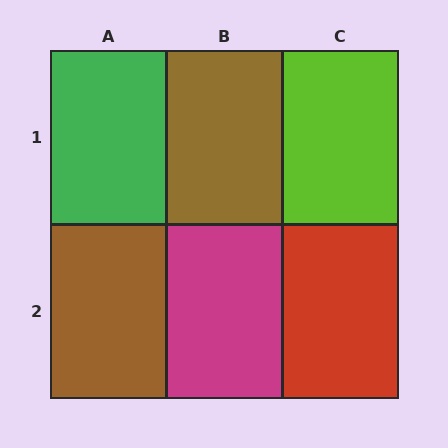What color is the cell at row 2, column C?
Red.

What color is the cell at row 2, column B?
Magenta.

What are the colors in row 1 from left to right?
Green, brown, lime.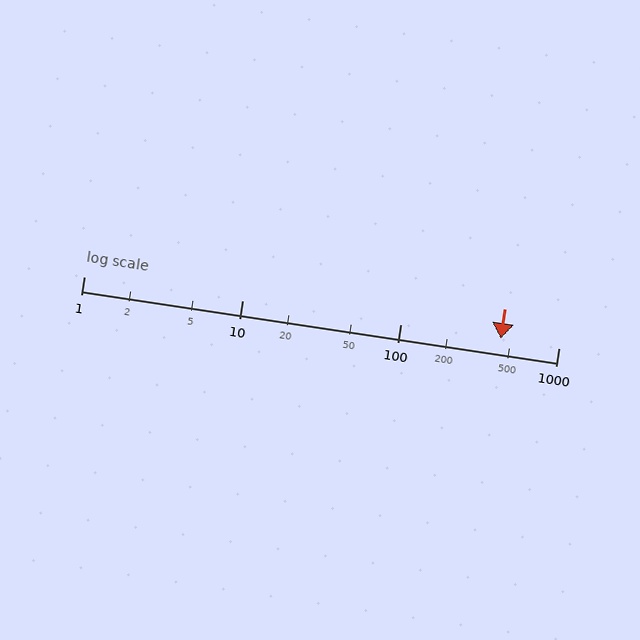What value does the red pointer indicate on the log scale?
The pointer indicates approximately 430.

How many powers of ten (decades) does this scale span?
The scale spans 3 decades, from 1 to 1000.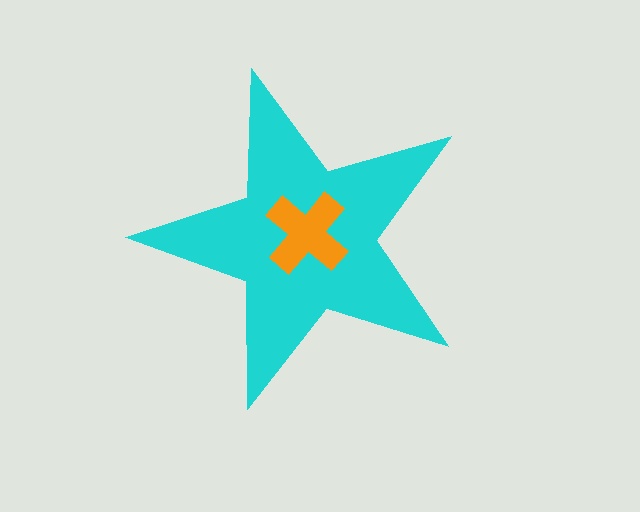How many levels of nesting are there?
2.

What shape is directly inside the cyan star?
The orange cross.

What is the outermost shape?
The cyan star.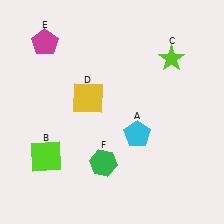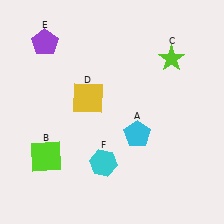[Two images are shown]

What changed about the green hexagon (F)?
In Image 1, F is green. In Image 2, it changed to cyan.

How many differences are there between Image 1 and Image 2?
There are 2 differences between the two images.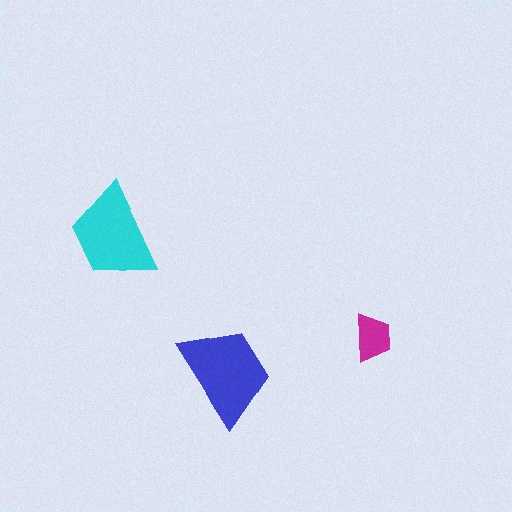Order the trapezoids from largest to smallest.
the blue one, the cyan one, the magenta one.